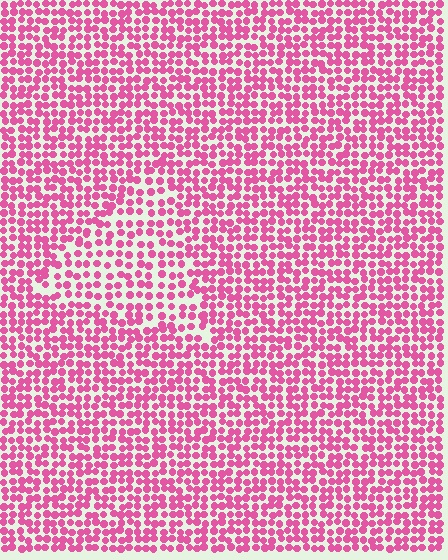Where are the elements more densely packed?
The elements are more densely packed outside the triangle boundary.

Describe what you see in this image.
The image contains small pink elements arranged at two different densities. A triangle-shaped region is visible where the elements are less densely packed than the surrounding area.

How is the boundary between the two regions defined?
The boundary is defined by a change in element density (approximately 1.5x ratio). All elements are the same color, size, and shape.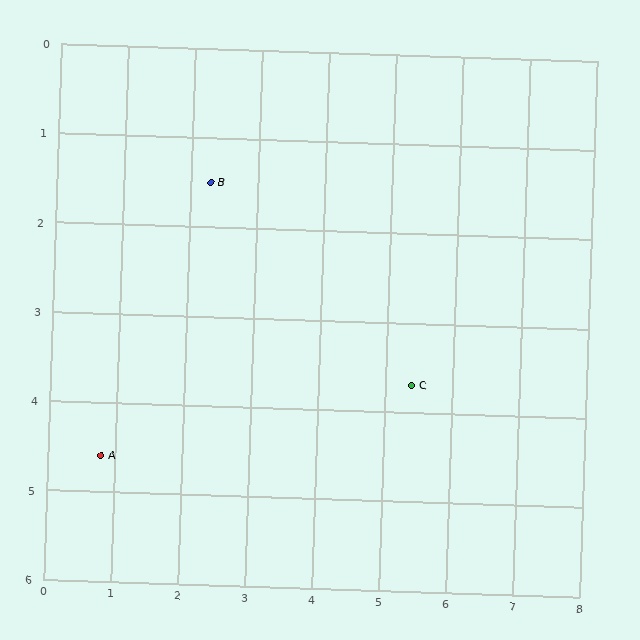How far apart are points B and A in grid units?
Points B and A are about 3.4 grid units apart.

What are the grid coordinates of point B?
Point B is at approximately (2.3, 1.5).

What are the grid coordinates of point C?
Point C is at approximately (5.4, 3.7).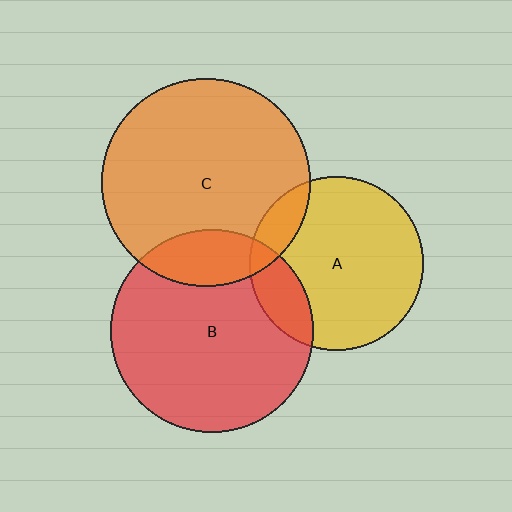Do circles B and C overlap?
Yes.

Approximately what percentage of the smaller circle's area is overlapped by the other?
Approximately 15%.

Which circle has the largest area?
Circle C (orange).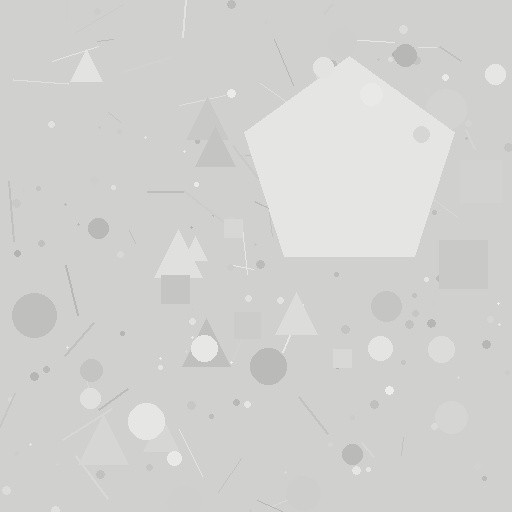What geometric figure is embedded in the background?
A pentagon is embedded in the background.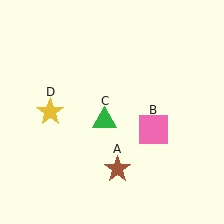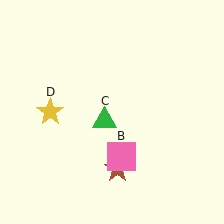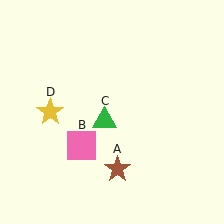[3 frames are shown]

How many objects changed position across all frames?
1 object changed position: pink square (object B).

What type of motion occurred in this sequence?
The pink square (object B) rotated clockwise around the center of the scene.